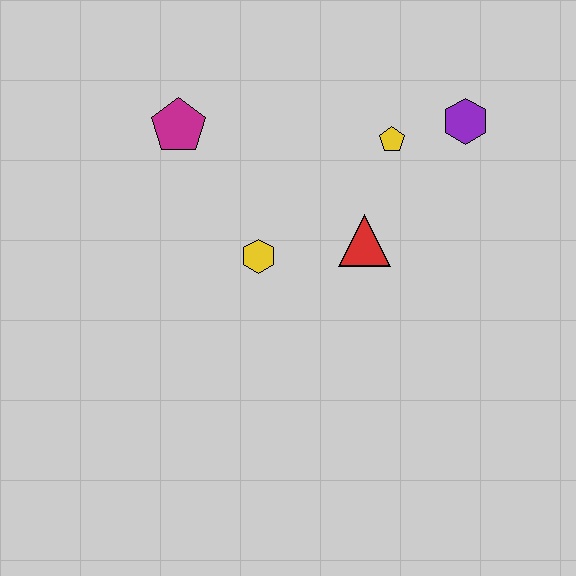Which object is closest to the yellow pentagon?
The purple hexagon is closest to the yellow pentagon.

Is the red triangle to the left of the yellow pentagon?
Yes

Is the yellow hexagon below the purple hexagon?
Yes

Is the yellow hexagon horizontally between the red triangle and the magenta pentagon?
Yes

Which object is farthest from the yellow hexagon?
The purple hexagon is farthest from the yellow hexagon.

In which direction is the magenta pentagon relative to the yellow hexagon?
The magenta pentagon is above the yellow hexagon.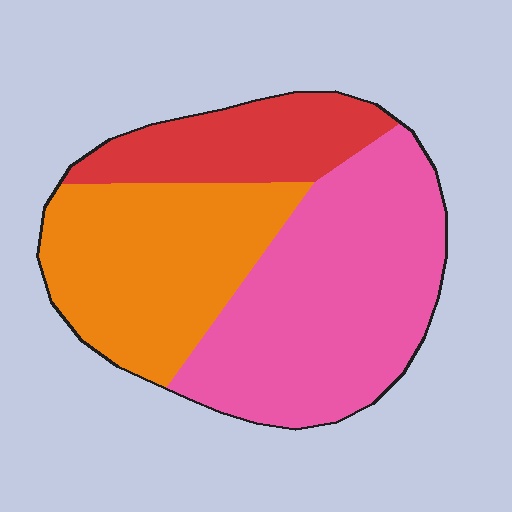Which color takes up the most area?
Pink, at roughly 45%.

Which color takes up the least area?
Red, at roughly 20%.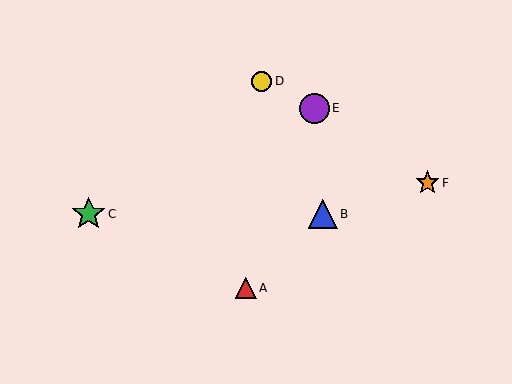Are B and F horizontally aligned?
No, B is at y≈214 and F is at y≈183.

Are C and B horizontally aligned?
Yes, both are at y≈214.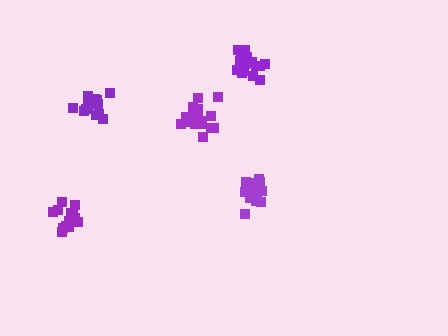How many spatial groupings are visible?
There are 5 spatial groupings.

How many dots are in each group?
Group 1: 19 dots, Group 2: 16 dots, Group 3: 13 dots, Group 4: 15 dots, Group 5: 19 dots (82 total).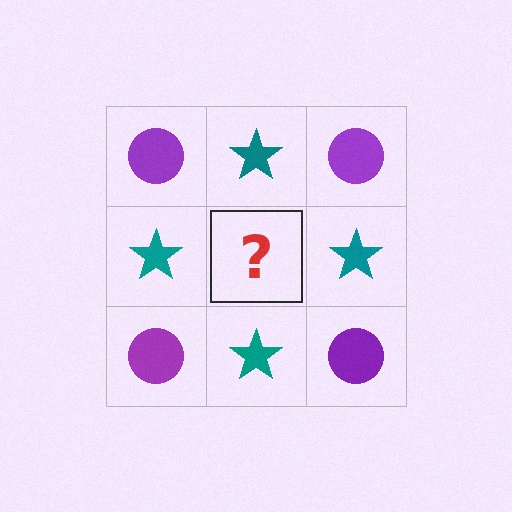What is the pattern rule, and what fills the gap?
The rule is that it alternates purple circle and teal star in a checkerboard pattern. The gap should be filled with a purple circle.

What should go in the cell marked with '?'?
The missing cell should contain a purple circle.